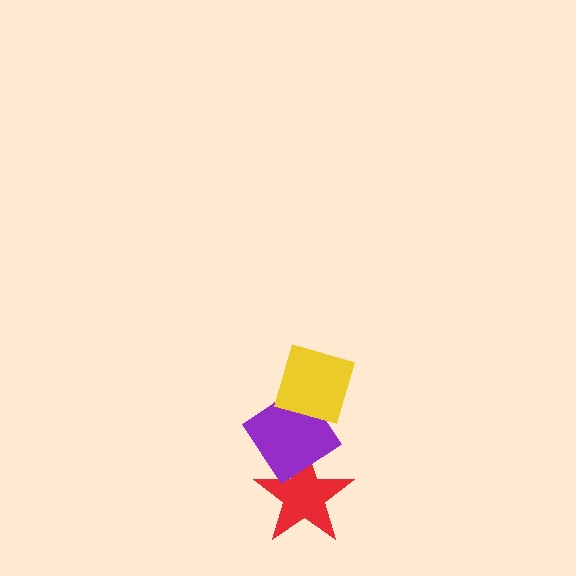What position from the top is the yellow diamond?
The yellow diamond is 1st from the top.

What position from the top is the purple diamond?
The purple diamond is 2nd from the top.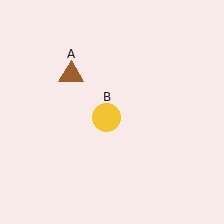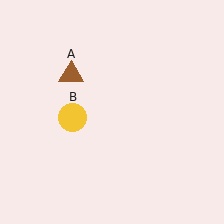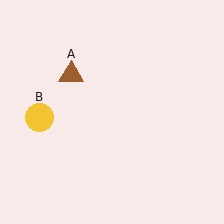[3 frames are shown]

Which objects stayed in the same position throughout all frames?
Brown triangle (object A) remained stationary.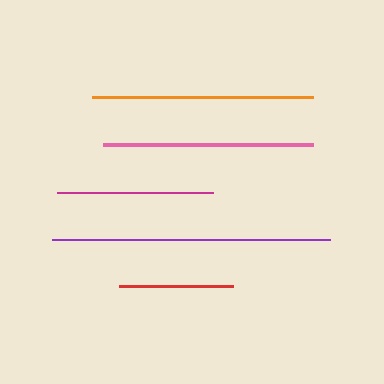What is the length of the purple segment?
The purple segment is approximately 278 pixels long.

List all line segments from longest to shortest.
From longest to shortest: purple, orange, pink, magenta, red.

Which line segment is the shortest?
The red line is the shortest at approximately 113 pixels.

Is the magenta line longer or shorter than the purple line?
The purple line is longer than the magenta line.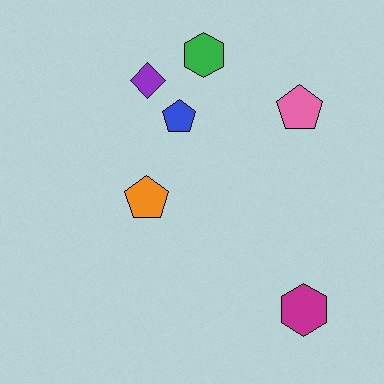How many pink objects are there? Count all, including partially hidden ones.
There is 1 pink object.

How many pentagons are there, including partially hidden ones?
There are 3 pentagons.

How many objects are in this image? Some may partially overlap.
There are 6 objects.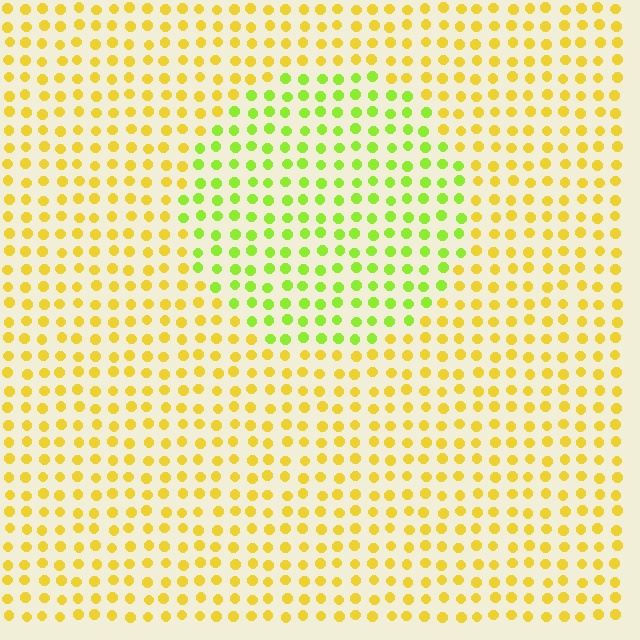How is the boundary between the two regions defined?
The boundary is defined purely by a slight shift in hue (about 39 degrees). Spacing, size, and orientation are identical on both sides.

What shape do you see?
I see a circle.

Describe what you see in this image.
The image is filled with small yellow elements in a uniform arrangement. A circle-shaped region is visible where the elements are tinted to a slightly different hue, forming a subtle color boundary.